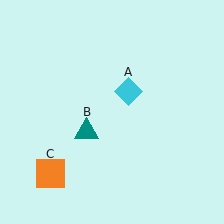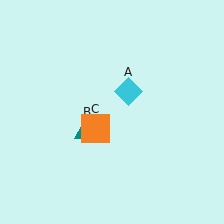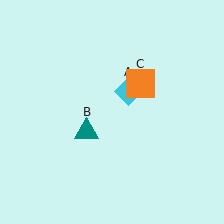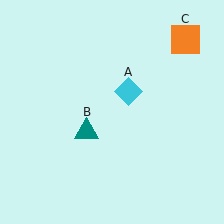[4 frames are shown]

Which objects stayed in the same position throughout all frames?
Cyan diamond (object A) and teal triangle (object B) remained stationary.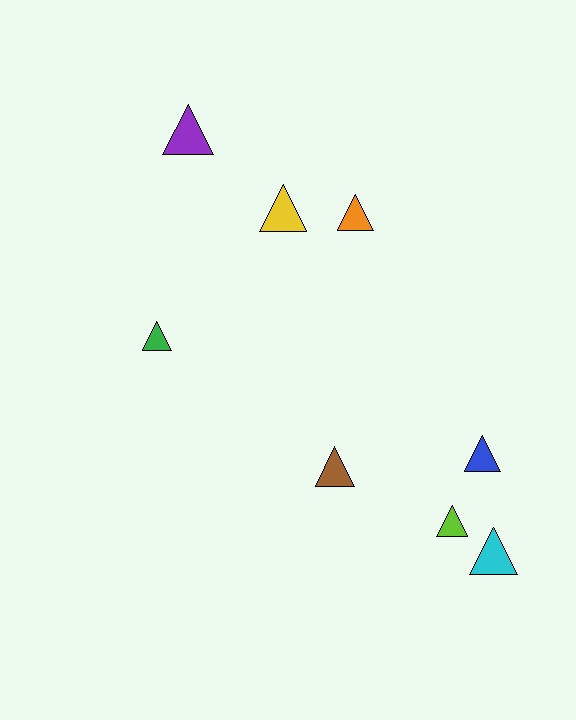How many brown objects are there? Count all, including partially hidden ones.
There is 1 brown object.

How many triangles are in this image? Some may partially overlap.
There are 8 triangles.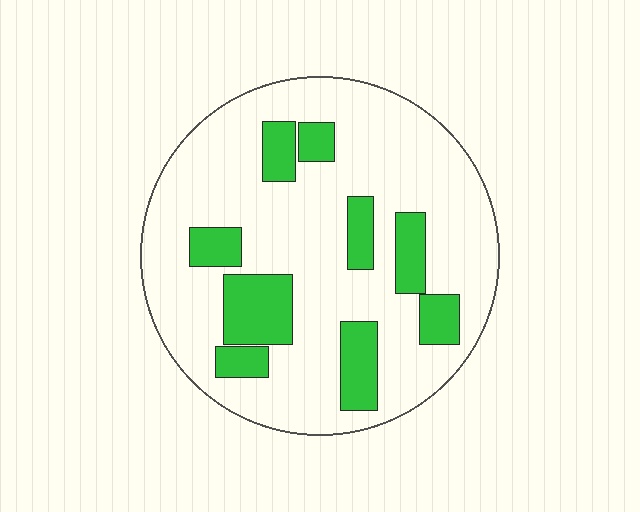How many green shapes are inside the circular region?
9.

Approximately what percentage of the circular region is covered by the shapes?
Approximately 20%.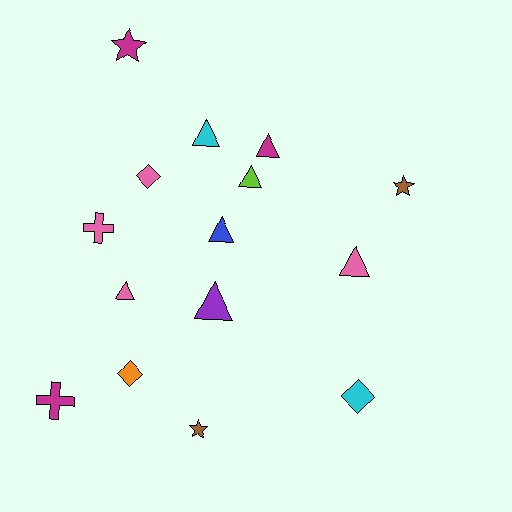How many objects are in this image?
There are 15 objects.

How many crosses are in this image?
There are 2 crosses.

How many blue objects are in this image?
There is 1 blue object.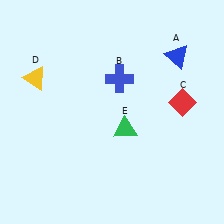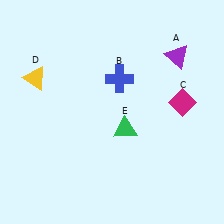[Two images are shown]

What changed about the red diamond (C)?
In Image 1, C is red. In Image 2, it changed to magenta.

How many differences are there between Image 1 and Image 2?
There are 2 differences between the two images.